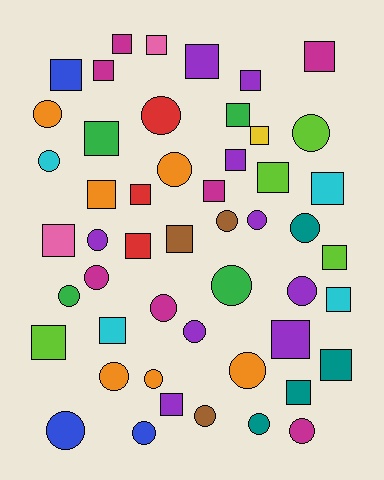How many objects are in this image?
There are 50 objects.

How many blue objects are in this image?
There are 3 blue objects.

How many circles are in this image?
There are 23 circles.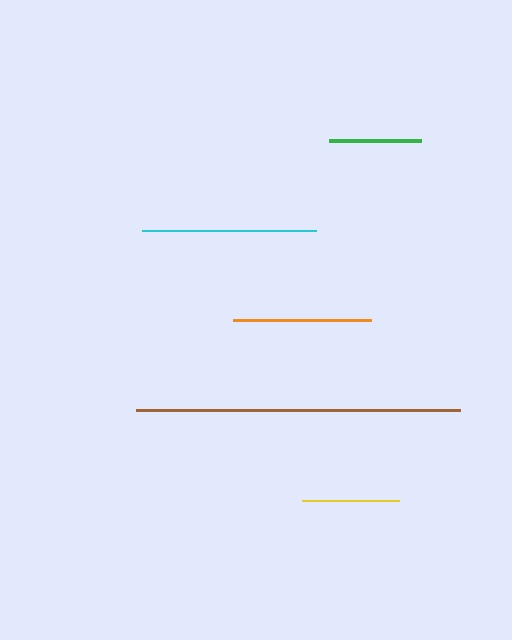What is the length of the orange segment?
The orange segment is approximately 138 pixels long.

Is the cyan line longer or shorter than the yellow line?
The cyan line is longer than the yellow line.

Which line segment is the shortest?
The green line is the shortest at approximately 92 pixels.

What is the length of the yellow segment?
The yellow segment is approximately 98 pixels long.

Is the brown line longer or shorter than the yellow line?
The brown line is longer than the yellow line.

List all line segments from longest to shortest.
From longest to shortest: brown, cyan, orange, yellow, green.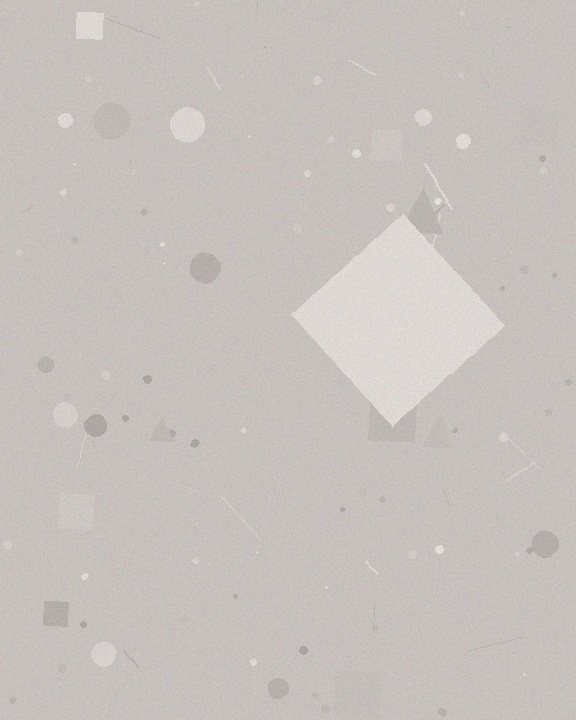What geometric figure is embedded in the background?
A diamond is embedded in the background.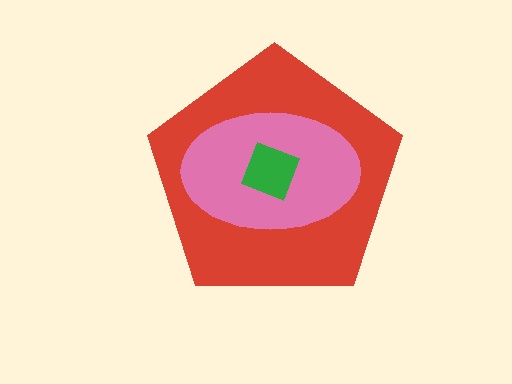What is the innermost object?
The green square.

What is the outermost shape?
The red pentagon.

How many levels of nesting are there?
3.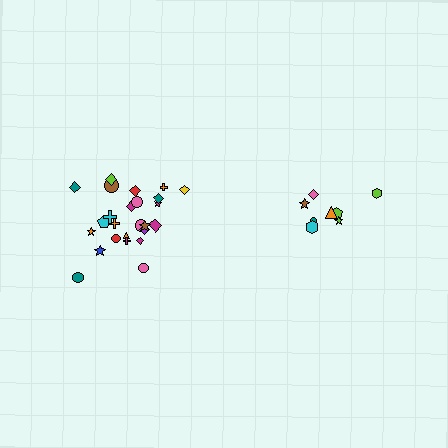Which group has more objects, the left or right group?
The left group.